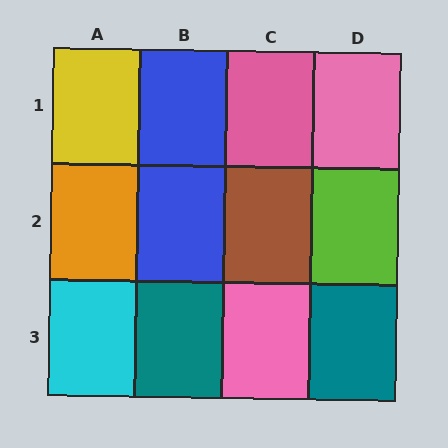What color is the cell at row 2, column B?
Blue.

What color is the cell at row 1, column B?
Blue.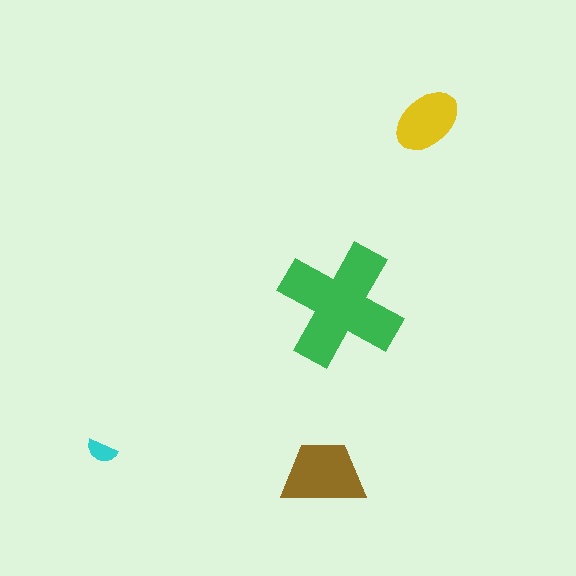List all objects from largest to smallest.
The green cross, the brown trapezoid, the yellow ellipse, the cyan semicircle.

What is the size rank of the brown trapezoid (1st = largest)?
2nd.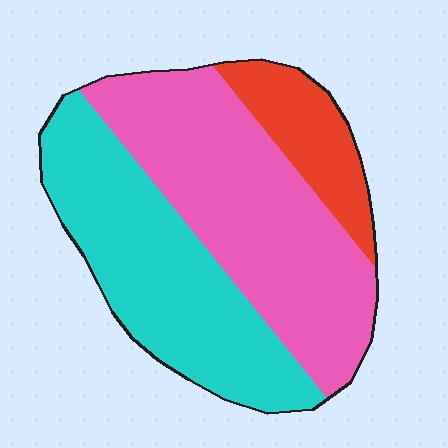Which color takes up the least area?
Red, at roughly 15%.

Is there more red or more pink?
Pink.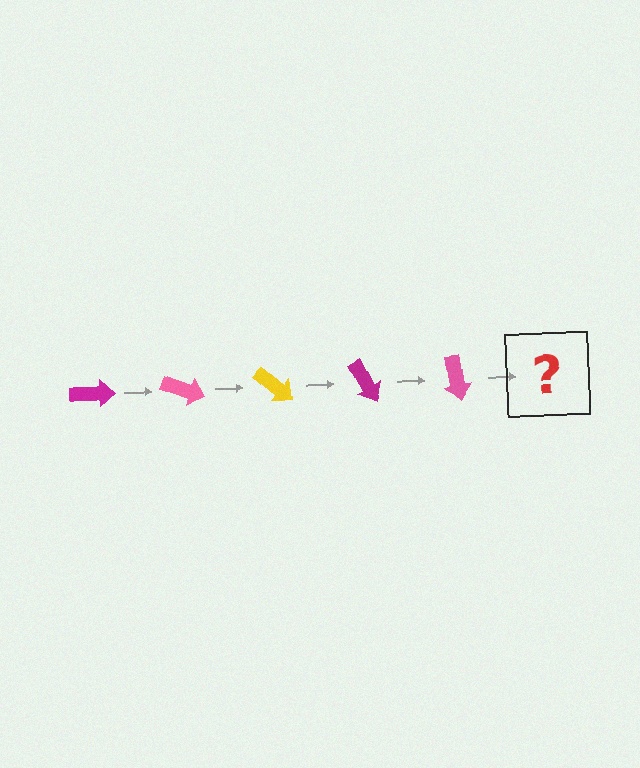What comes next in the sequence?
The next element should be a yellow arrow, rotated 100 degrees from the start.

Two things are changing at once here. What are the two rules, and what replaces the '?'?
The two rules are that it rotates 20 degrees each step and the color cycles through magenta, pink, and yellow. The '?' should be a yellow arrow, rotated 100 degrees from the start.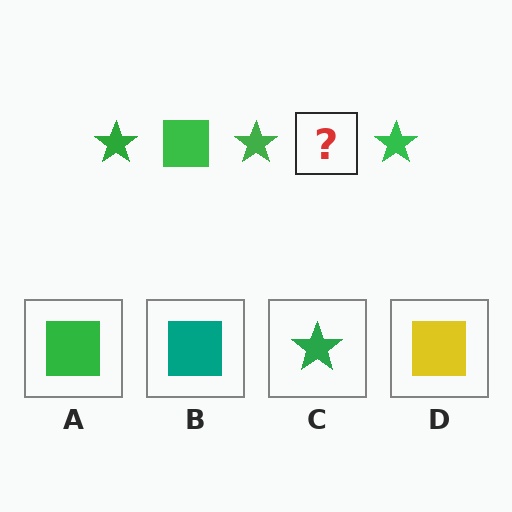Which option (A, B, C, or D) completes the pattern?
A.